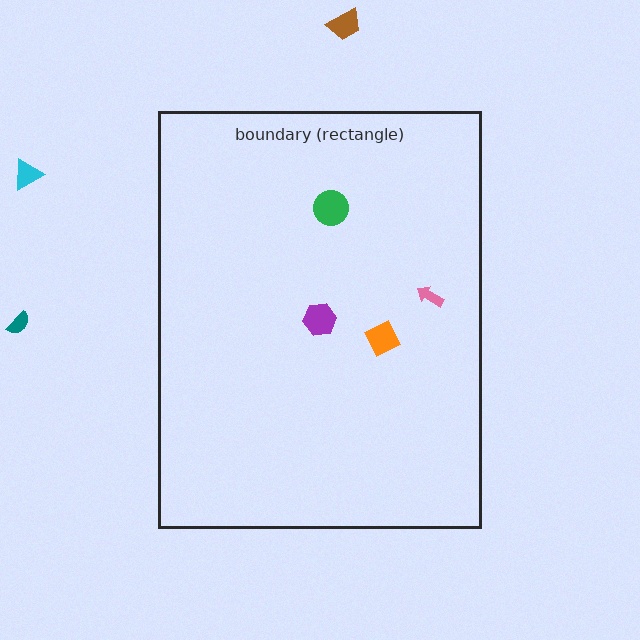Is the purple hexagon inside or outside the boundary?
Inside.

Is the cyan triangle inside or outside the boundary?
Outside.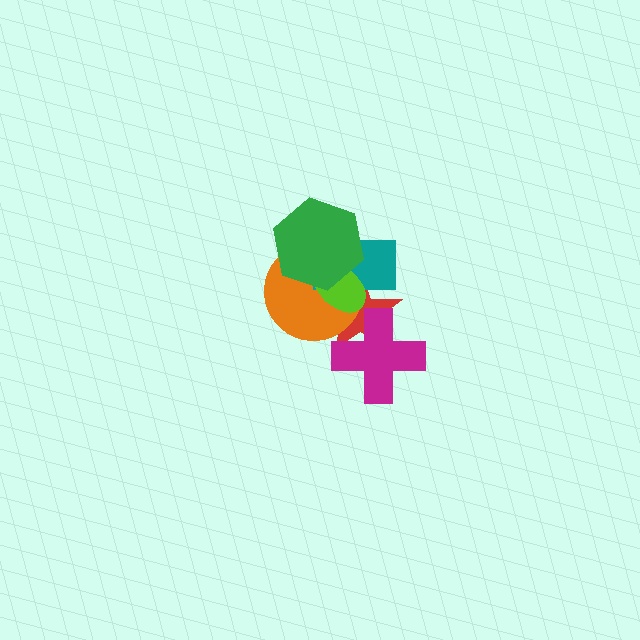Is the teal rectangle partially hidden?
Yes, it is partially covered by another shape.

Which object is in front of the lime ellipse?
The green hexagon is in front of the lime ellipse.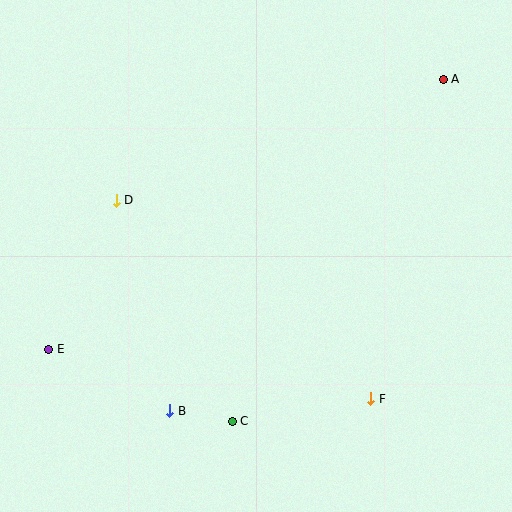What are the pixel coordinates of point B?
Point B is at (170, 411).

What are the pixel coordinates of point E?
Point E is at (49, 349).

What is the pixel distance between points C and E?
The distance between C and E is 198 pixels.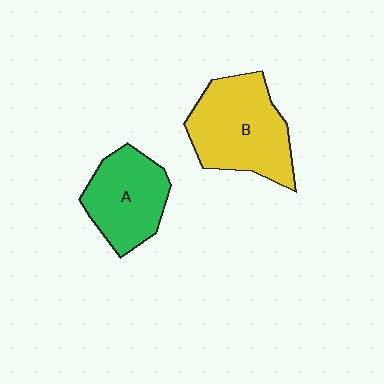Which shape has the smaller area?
Shape A (green).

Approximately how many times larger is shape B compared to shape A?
Approximately 1.3 times.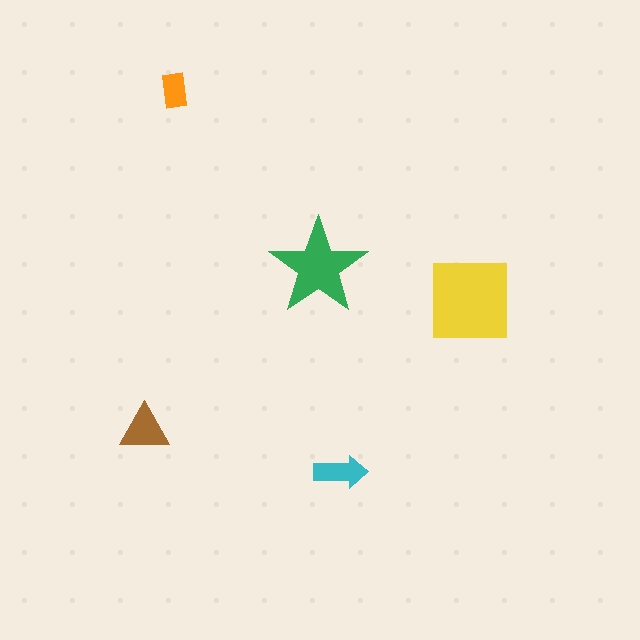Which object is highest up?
The orange rectangle is topmost.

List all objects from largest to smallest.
The yellow square, the green star, the brown triangle, the cyan arrow, the orange rectangle.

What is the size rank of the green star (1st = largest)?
2nd.